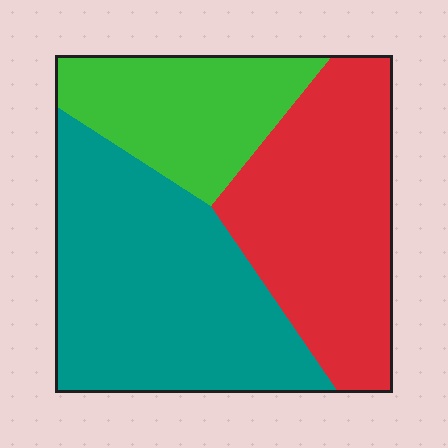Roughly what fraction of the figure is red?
Red covers roughly 35% of the figure.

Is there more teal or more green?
Teal.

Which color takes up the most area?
Teal, at roughly 45%.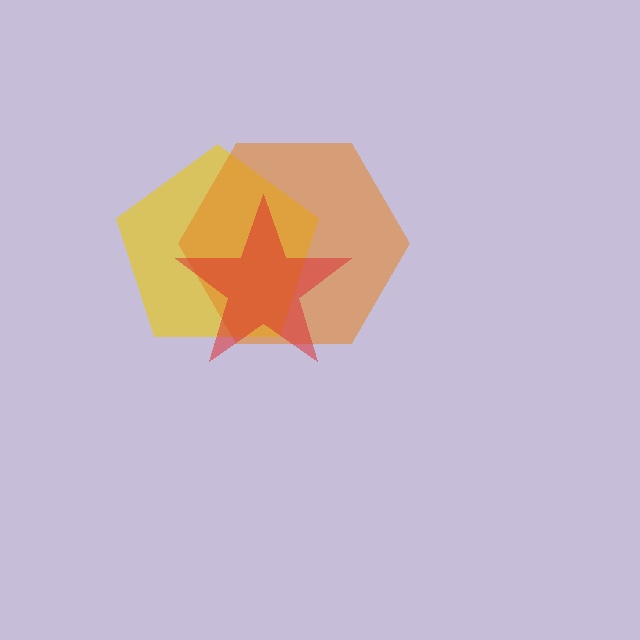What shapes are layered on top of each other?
The layered shapes are: a yellow pentagon, an orange hexagon, a red star.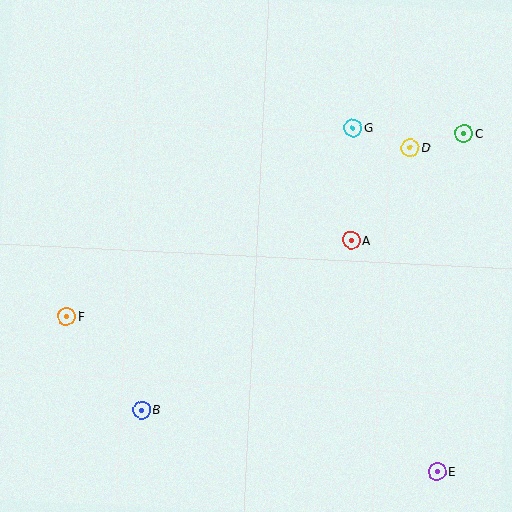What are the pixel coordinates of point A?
Point A is at (351, 241).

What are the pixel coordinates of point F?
Point F is at (67, 316).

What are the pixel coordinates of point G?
Point G is at (353, 128).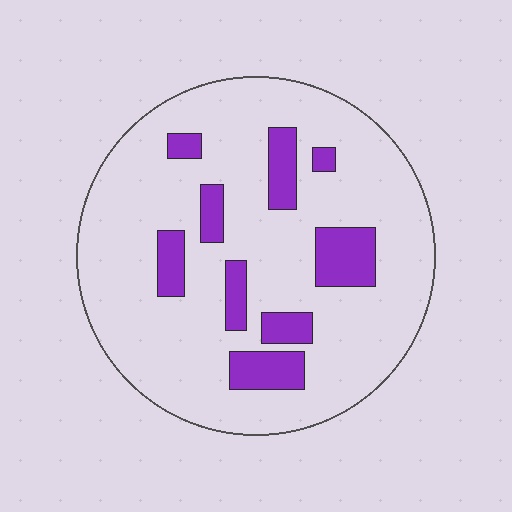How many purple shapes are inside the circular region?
9.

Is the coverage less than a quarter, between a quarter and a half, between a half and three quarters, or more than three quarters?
Less than a quarter.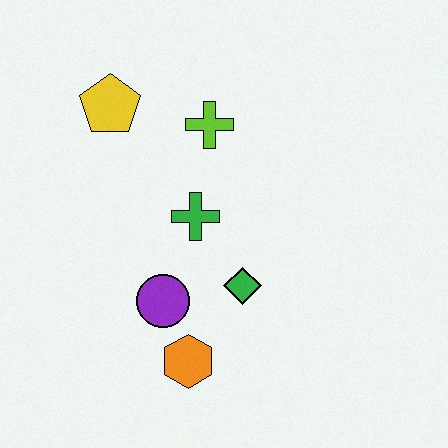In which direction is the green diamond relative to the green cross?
The green diamond is below the green cross.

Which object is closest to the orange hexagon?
The purple circle is closest to the orange hexagon.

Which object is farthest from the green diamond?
The yellow pentagon is farthest from the green diamond.